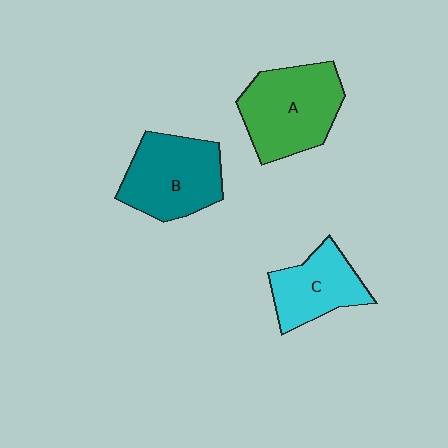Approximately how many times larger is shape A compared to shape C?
Approximately 1.4 times.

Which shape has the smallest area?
Shape C (cyan).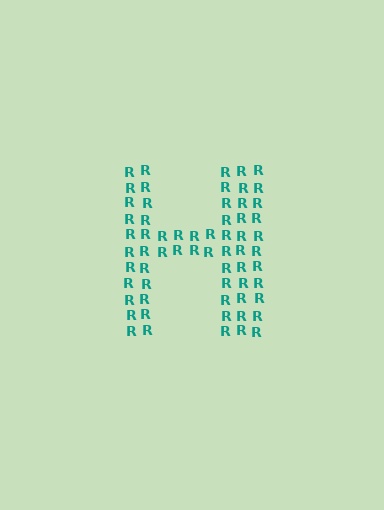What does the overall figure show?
The overall figure shows the letter H.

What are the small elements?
The small elements are letter R's.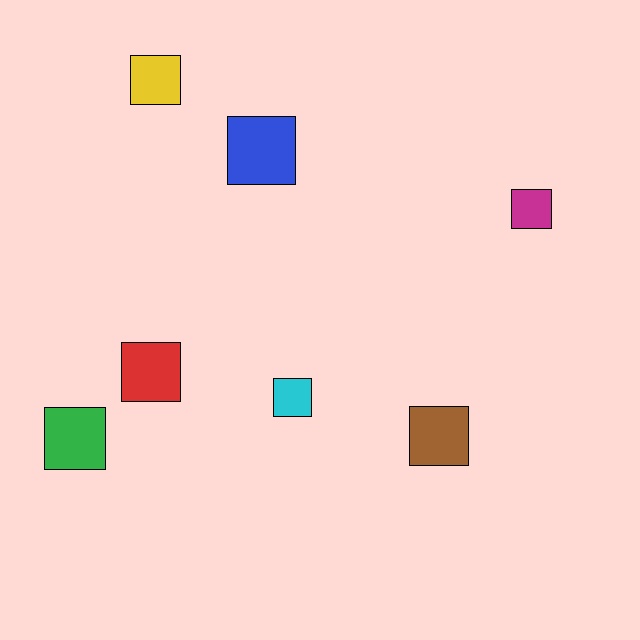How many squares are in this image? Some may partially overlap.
There are 7 squares.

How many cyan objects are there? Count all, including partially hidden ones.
There is 1 cyan object.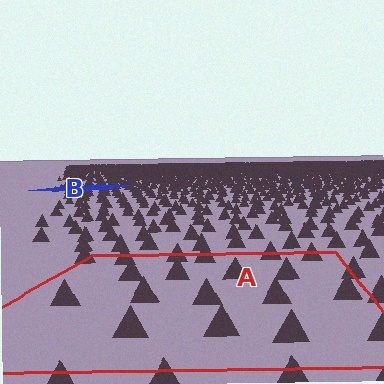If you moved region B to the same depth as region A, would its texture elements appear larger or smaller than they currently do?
They would appear larger. At a closer depth, the same texture elements are projected at a bigger on-screen size.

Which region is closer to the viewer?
Region A is closer. The texture elements there are larger and more spread out.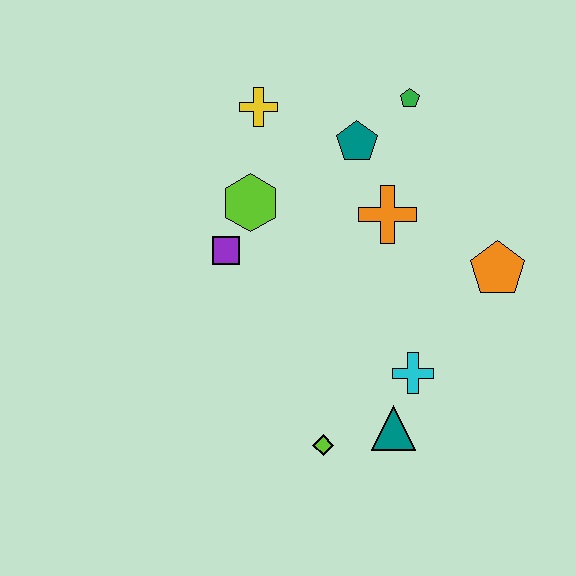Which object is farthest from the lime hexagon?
The teal triangle is farthest from the lime hexagon.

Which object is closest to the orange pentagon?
The orange cross is closest to the orange pentagon.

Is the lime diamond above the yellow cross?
No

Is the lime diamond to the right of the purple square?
Yes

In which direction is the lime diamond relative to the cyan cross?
The lime diamond is to the left of the cyan cross.